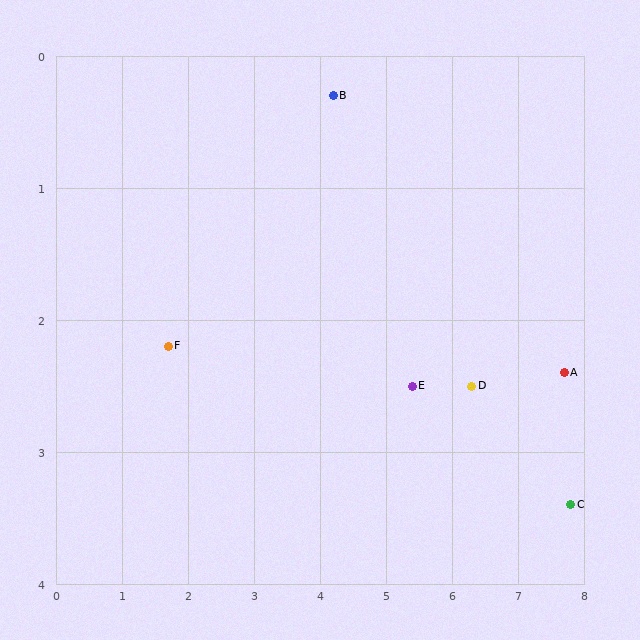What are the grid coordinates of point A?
Point A is at approximately (7.7, 2.4).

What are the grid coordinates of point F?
Point F is at approximately (1.7, 2.2).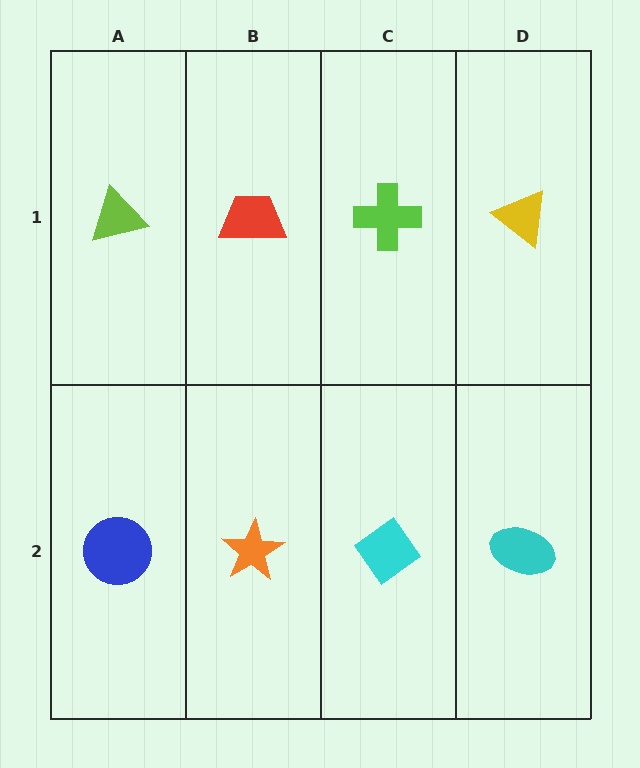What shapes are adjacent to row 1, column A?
A blue circle (row 2, column A), a red trapezoid (row 1, column B).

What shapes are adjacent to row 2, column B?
A red trapezoid (row 1, column B), a blue circle (row 2, column A), a cyan diamond (row 2, column C).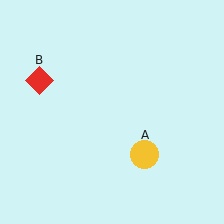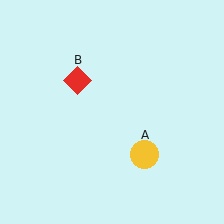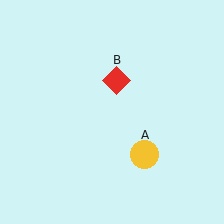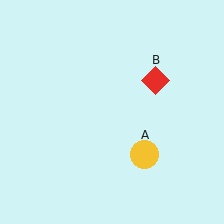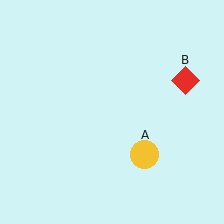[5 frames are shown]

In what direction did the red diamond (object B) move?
The red diamond (object B) moved right.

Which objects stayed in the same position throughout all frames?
Yellow circle (object A) remained stationary.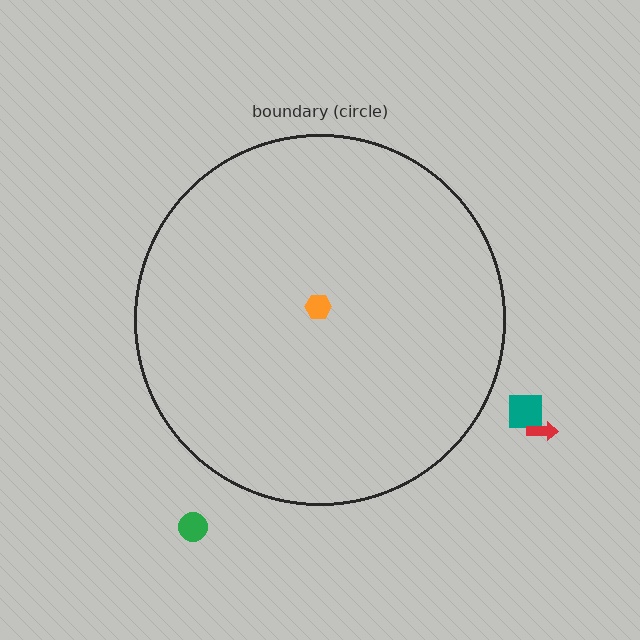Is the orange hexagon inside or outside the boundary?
Inside.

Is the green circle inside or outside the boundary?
Outside.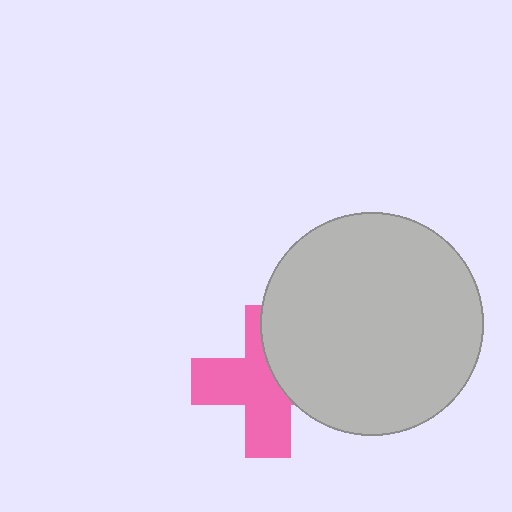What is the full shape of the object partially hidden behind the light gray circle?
The partially hidden object is a pink cross.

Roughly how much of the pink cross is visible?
About half of it is visible (roughly 61%).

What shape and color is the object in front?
The object in front is a light gray circle.